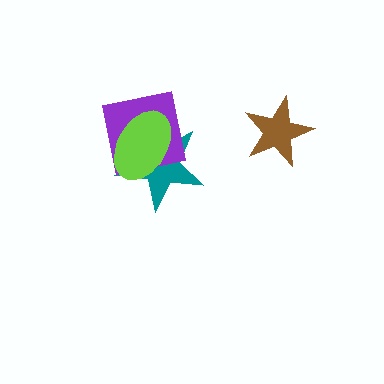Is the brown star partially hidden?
No, no other shape covers it.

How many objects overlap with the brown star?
0 objects overlap with the brown star.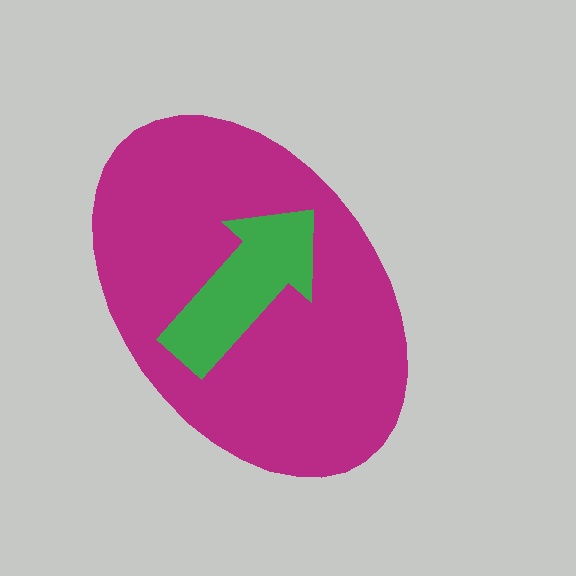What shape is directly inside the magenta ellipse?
The green arrow.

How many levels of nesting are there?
2.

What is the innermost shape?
The green arrow.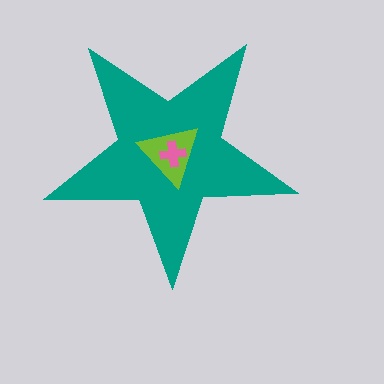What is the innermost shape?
The pink cross.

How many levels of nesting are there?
3.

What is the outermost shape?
The teal star.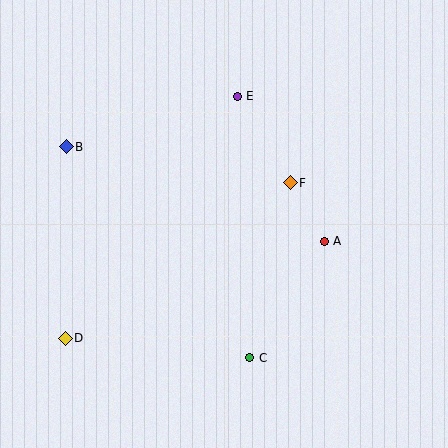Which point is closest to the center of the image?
Point F at (290, 183) is closest to the center.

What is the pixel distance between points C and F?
The distance between C and F is 179 pixels.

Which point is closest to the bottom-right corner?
Point C is closest to the bottom-right corner.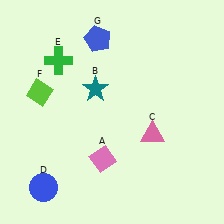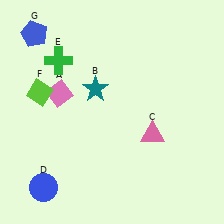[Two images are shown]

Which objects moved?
The objects that moved are: the pink diamond (A), the blue pentagon (G).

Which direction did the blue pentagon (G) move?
The blue pentagon (G) moved left.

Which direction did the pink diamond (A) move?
The pink diamond (A) moved up.